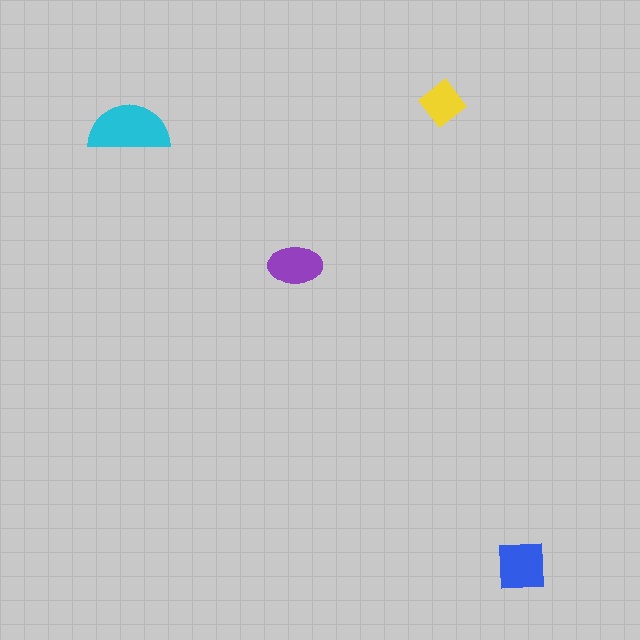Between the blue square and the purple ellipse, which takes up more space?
The blue square.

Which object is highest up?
The yellow diamond is topmost.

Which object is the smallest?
The yellow diamond.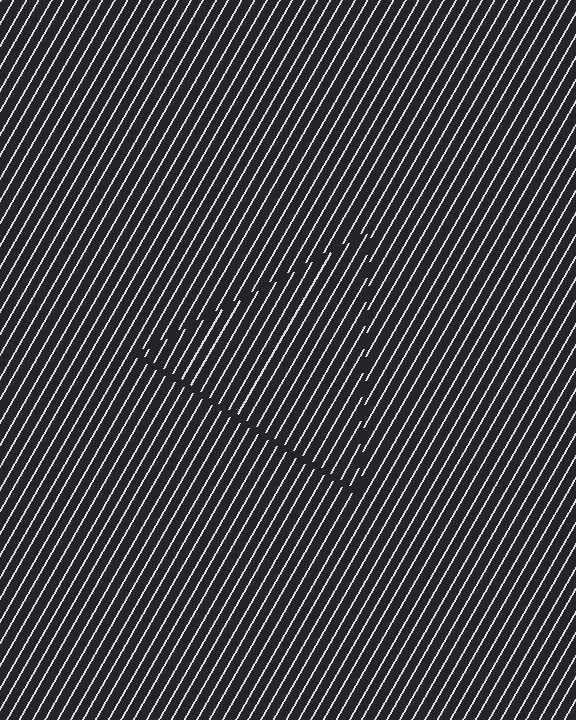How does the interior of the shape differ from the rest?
The interior of the shape contains the same grating, shifted by half a period — the contour is defined by the phase discontinuity where line-ends from the inner and outer gratings abut.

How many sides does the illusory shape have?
3 sides — the line-ends trace a triangle.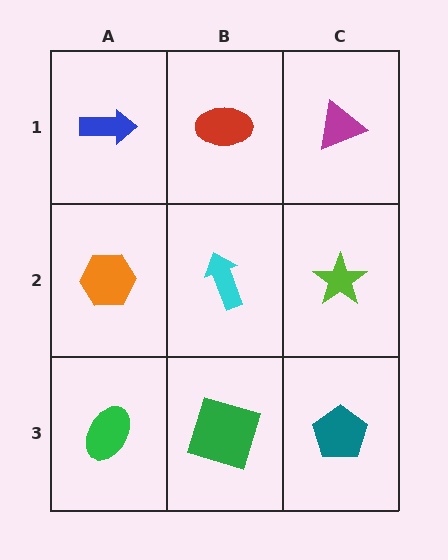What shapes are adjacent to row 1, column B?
A cyan arrow (row 2, column B), a blue arrow (row 1, column A), a magenta triangle (row 1, column C).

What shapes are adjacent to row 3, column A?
An orange hexagon (row 2, column A), a green square (row 3, column B).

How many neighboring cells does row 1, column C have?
2.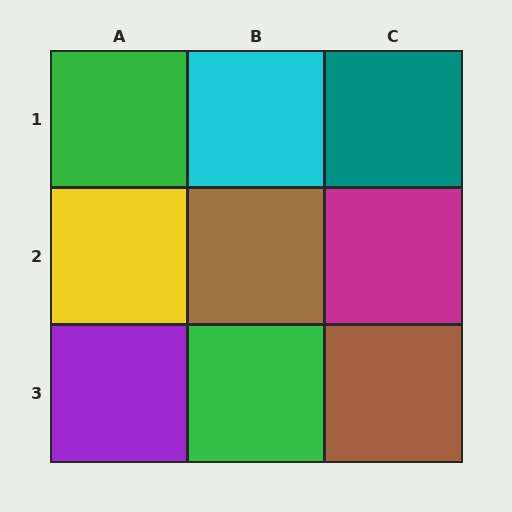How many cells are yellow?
1 cell is yellow.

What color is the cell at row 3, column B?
Green.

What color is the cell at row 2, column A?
Yellow.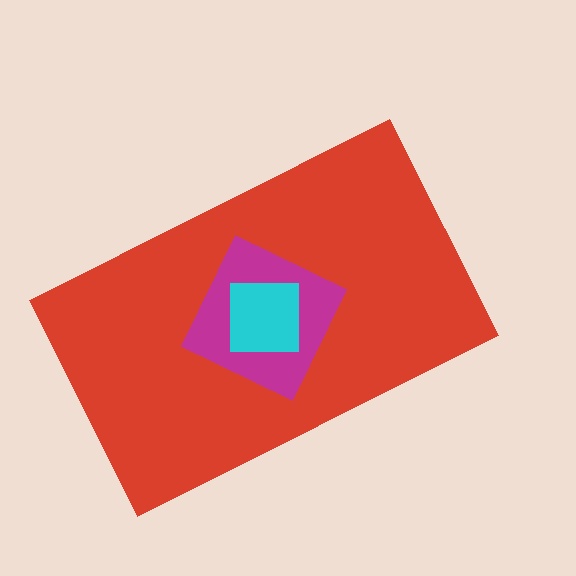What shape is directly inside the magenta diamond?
The cyan square.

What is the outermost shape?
The red rectangle.